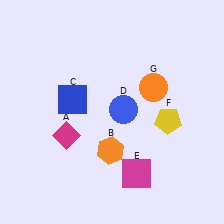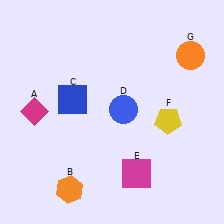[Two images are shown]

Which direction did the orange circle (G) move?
The orange circle (G) moved right.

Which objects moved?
The objects that moved are: the magenta diamond (A), the orange hexagon (B), the orange circle (G).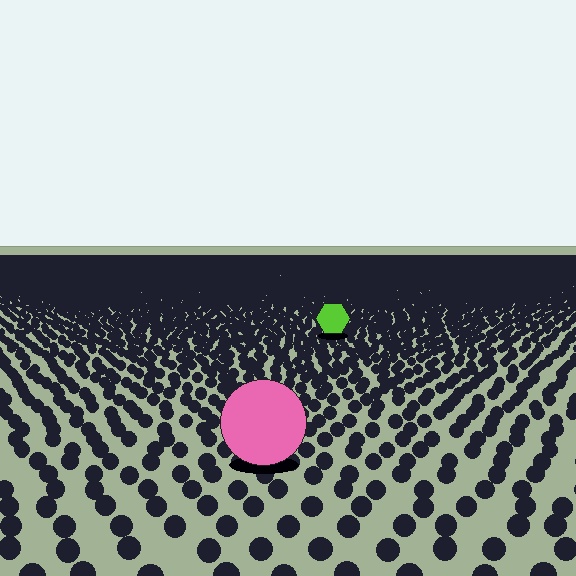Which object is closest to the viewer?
The pink circle is closest. The texture marks near it are larger and more spread out.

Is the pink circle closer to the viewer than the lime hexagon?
Yes. The pink circle is closer — you can tell from the texture gradient: the ground texture is coarser near it.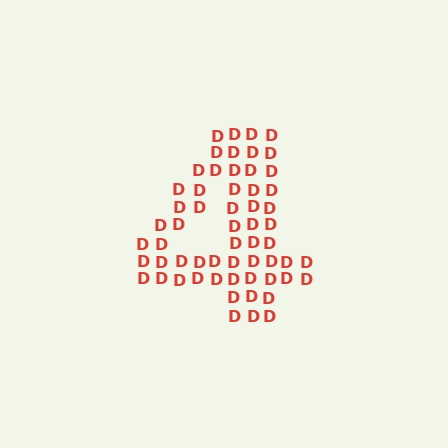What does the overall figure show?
The overall figure shows the digit 4.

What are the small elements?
The small elements are letter D's.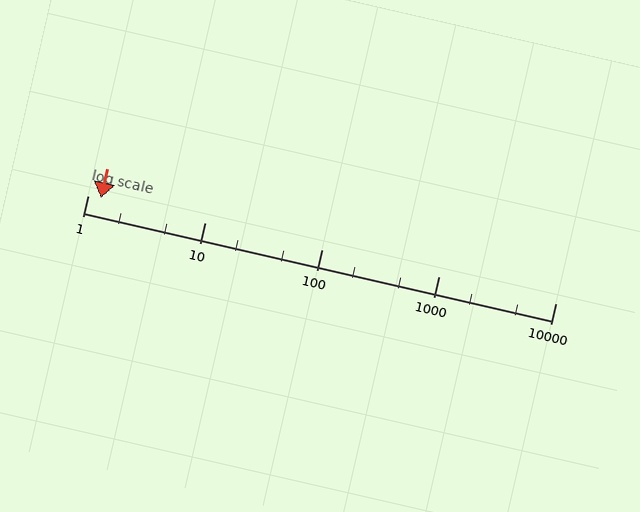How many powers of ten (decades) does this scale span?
The scale spans 4 decades, from 1 to 10000.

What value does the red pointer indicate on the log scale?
The pointer indicates approximately 1.3.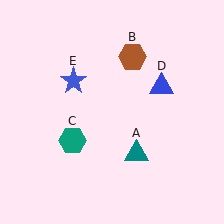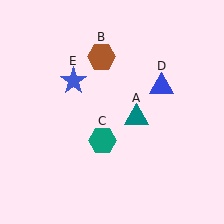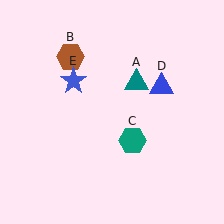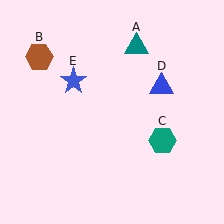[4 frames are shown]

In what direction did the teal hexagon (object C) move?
The teal hexagon (object C) moved right.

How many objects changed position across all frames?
3 objects changed position: teal triangle (object A), brown hexagon (object B), teal hexagon (object C).